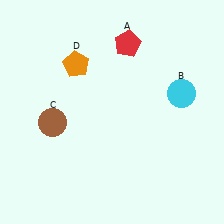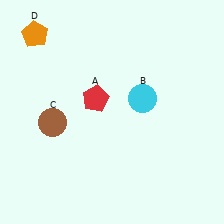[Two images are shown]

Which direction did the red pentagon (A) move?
The red pentagon (A) moved down.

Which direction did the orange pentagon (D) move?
The orange pentagon (D) moved left.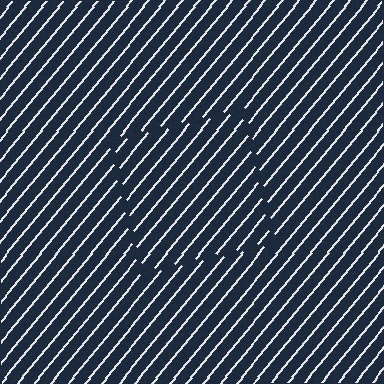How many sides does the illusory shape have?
4 sides — the line-ends trace a square.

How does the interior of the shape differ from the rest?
The interior of the shape contains the same grating, shifted by half a period — the contour is defined by the phase discontinuity where line-ends from the inner and outer gratings abut.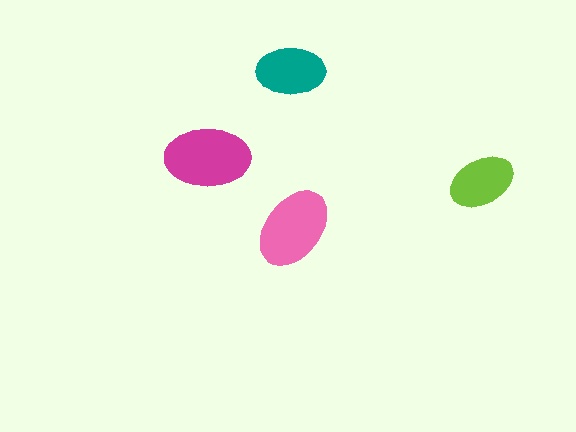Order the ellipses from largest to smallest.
the magenta one, the pink one, the teal one, the lime one.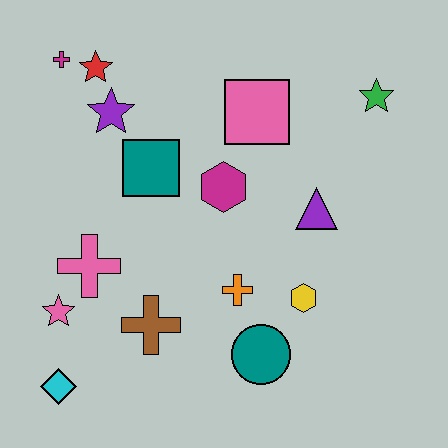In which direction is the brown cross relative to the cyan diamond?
The brown cross is to the right of the cyan diamond.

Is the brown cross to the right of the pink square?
No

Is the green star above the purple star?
Yes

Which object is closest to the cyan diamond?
The pink star is closest to the cyan diamond.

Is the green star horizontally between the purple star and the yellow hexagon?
No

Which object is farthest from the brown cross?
The green star is farthest from the brown cross.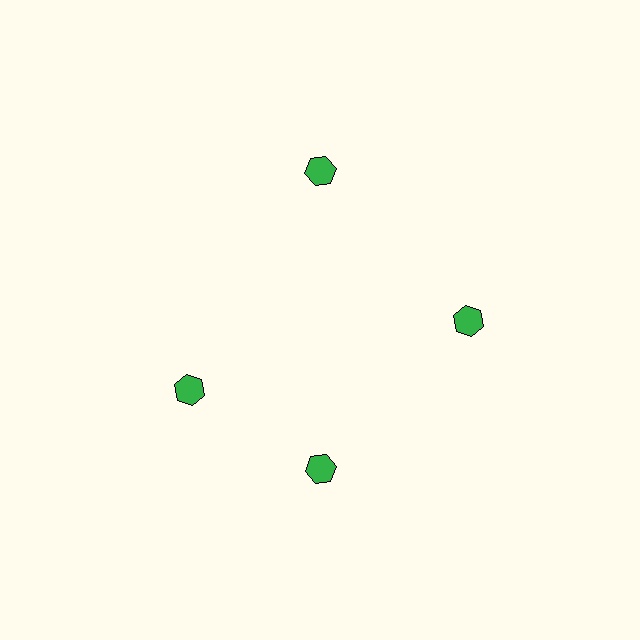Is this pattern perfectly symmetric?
No. The 4 green hexagons are arranged in a ring, but one element near the 9 o'clock position is rotated out of alignment along the ring, breaking the 4-fold rotational symmetry.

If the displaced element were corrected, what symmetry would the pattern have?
It would have 4-fold rotational symmetry — the pattern would map onto itself every 90 degrees.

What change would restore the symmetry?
The symmetry would be restored by rotating it back into even spacing with its neighbors so that all 4 hexagons sit at equal angles and equal distance from the center.